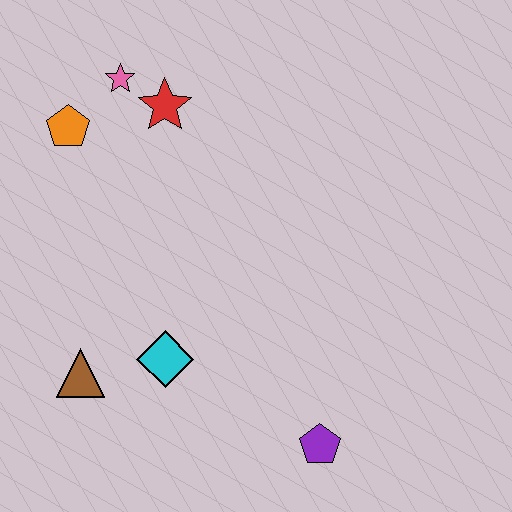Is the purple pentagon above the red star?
No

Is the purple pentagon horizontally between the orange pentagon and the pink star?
No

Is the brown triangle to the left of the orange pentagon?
No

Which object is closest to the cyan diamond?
The brown triangle is closest to the cyan diamond.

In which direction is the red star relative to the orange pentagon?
The red star is to the right of the orange pentagon.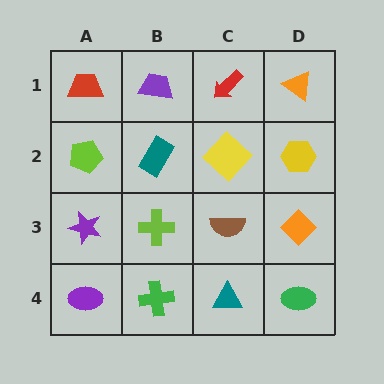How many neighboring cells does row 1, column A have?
2.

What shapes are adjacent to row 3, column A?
A lime pentagon (row 2, column A), a purple ellipse (row 4, column A), a lime cross (row 3, column B).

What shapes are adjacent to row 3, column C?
A yellow diamond (row 2, column C), a teal triangle (row 4, column C), a lime cross (row 3, column B), an orange diamond (row 3, column D).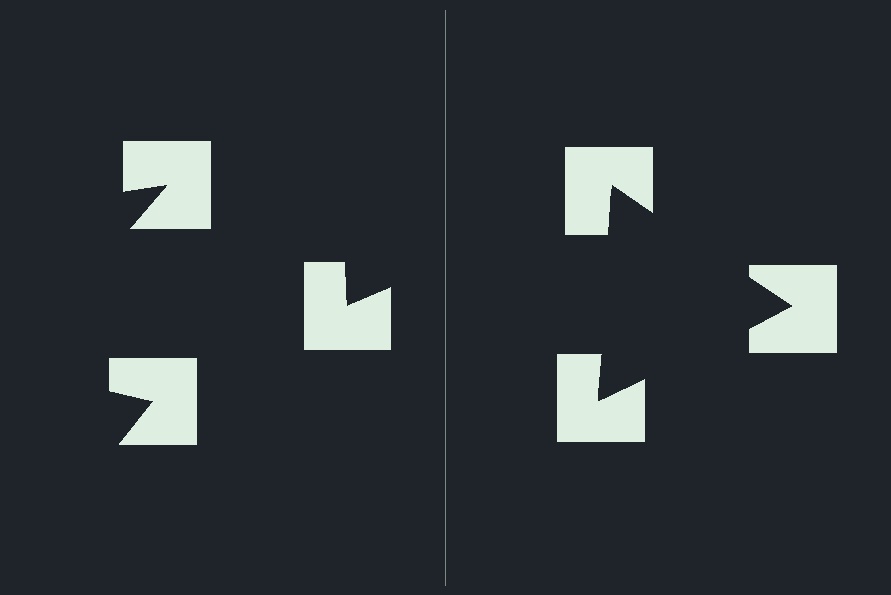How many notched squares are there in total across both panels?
6 — 3 on each side.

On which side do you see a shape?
An illusory triangle appears on the right side. On the left side the wedge cuts are rotated, so no coherent shape forms.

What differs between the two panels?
The notched squares are positioned identically on both sides; only the wedge orientations differ. On the right they align to a triangle; on the left they are misaligned.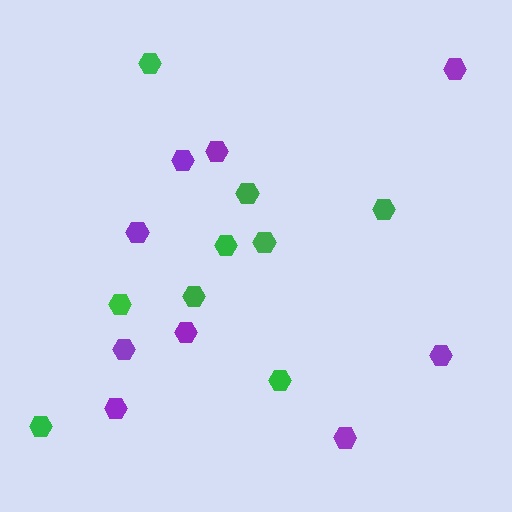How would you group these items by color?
There are 2 groups: one group of green hexagons (9) and one group of purple hexagons (9).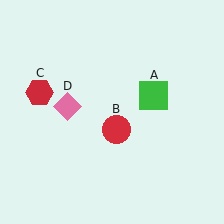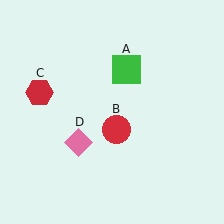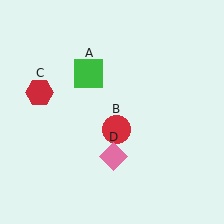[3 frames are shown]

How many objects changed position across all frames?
2 objects changed position: green square (object A), pink diamond (object D).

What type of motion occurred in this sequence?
The green square (object A), pink diamond (object D) rotated counterclockwise around the center of the scene.